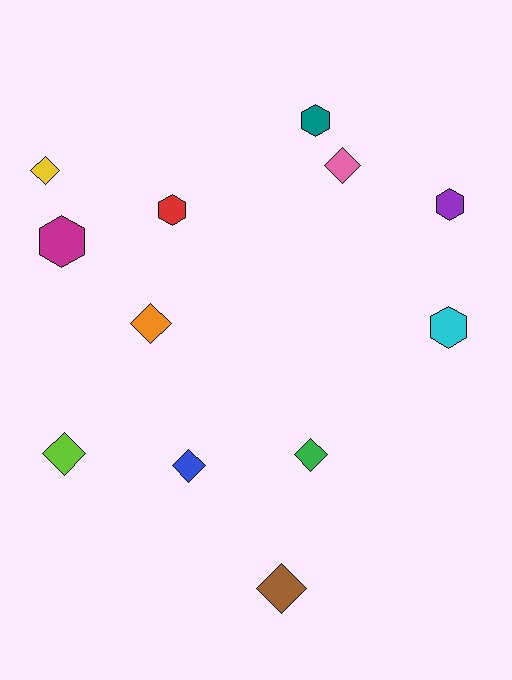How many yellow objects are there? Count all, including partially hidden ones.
There is 1 yellow object.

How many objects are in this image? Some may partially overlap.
There are 12 objects.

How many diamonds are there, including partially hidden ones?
There are 7 diamonds.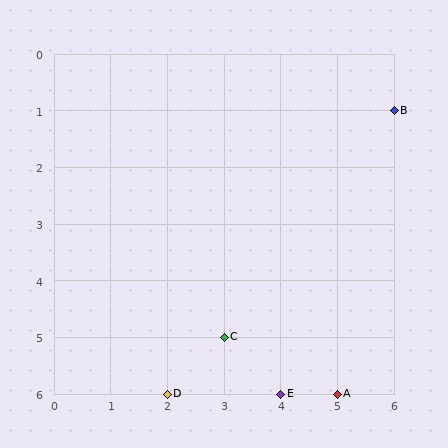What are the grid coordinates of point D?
Point D is at grid coordinates (2, 6).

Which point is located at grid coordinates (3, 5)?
Point C is at (3, 5).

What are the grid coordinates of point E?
Point E is at grid coordinates (4, 6).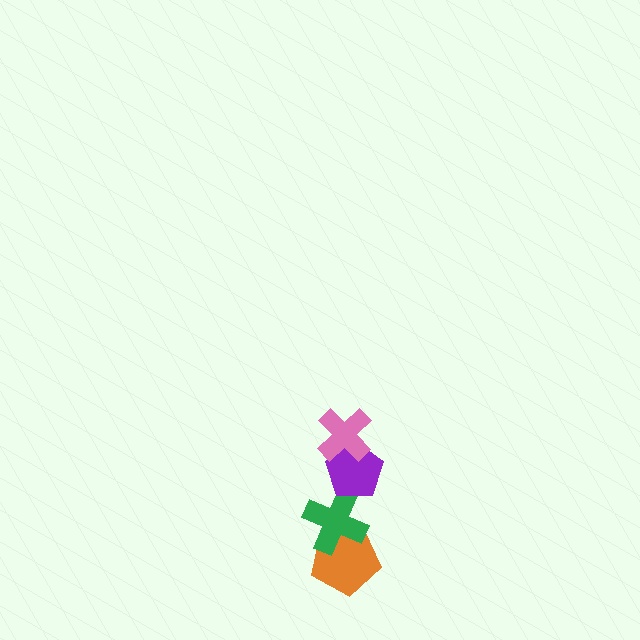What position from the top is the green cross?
The green cross is 3rd from the top.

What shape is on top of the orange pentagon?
The green cross is on top of the orange pentagon.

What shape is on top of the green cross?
The purple pentagon is on top of the green cross.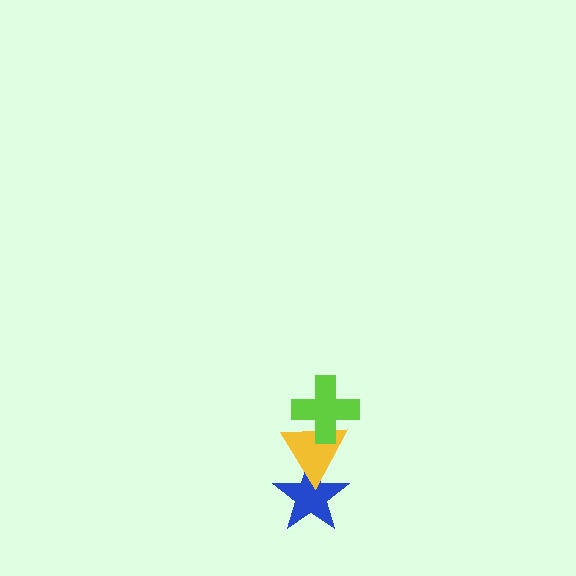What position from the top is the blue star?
The blue star is 3rd from the top.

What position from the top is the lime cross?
The lime cross is 1st from the top.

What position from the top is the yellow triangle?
The yellow triangle is 2nd from the top.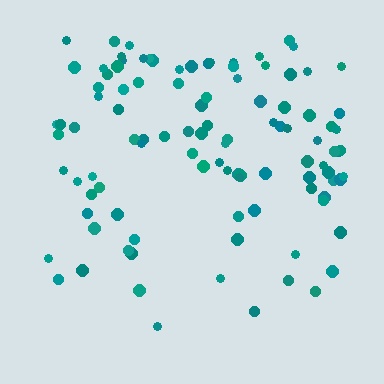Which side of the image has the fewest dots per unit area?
The bottom.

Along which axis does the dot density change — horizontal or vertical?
Vertical.